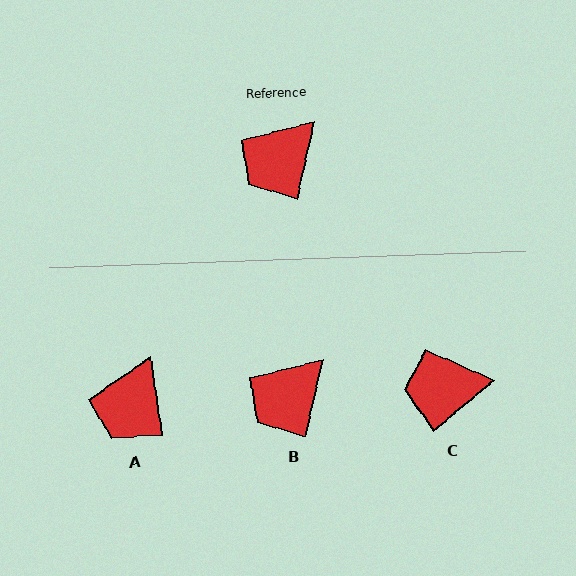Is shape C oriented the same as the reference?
No, it is off by about 38 degrees.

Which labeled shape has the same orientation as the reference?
B.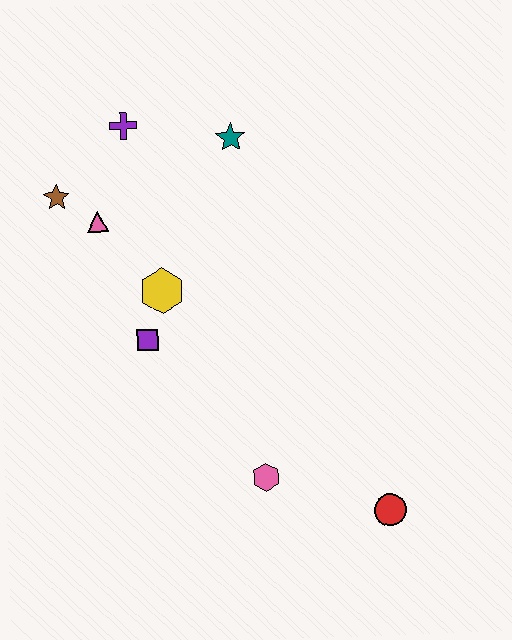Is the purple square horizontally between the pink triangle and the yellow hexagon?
Yes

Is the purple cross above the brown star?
Yes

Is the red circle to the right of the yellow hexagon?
Yes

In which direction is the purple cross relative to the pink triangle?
The purple cross is above the pink triangle.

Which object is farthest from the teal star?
The red circle is farthest from the teal star.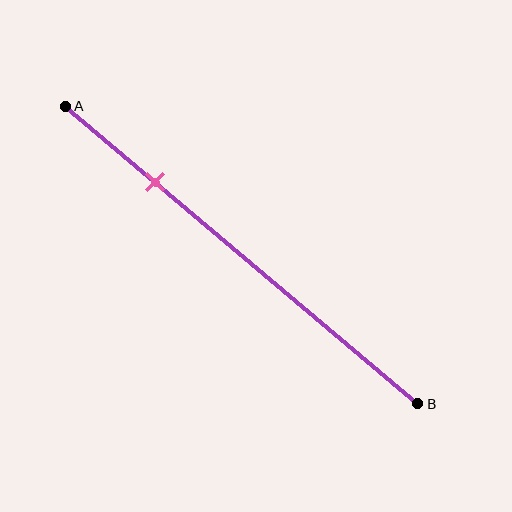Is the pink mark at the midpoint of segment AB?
No, the mark is at about 25% from A, not at the 50% midpoint.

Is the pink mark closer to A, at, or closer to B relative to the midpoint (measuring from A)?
The pink mark is closer to point A than the midpoint of segment AB.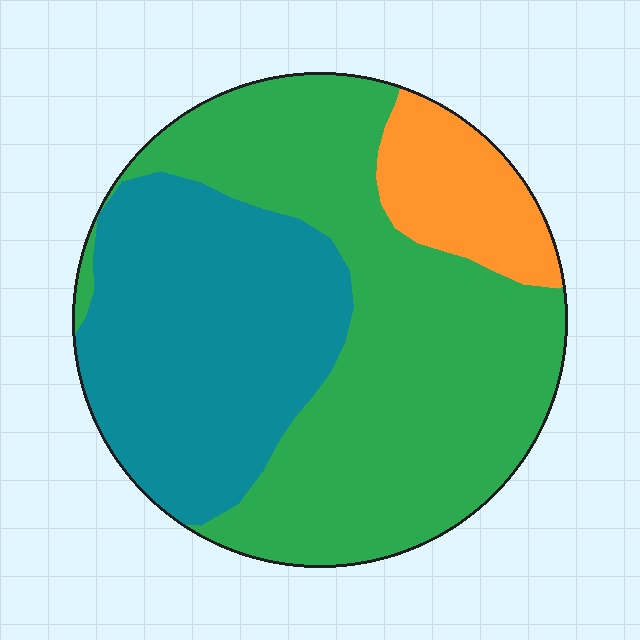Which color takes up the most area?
Green, at roughly 55%.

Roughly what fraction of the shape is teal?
Teal takes up about three eighths (3/8) of the shape.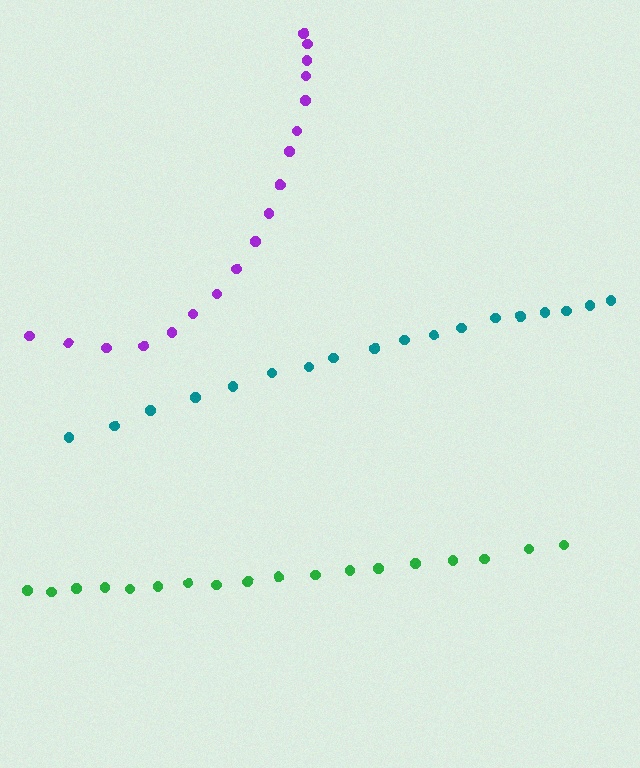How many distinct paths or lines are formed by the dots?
There are 3 distinct paths.